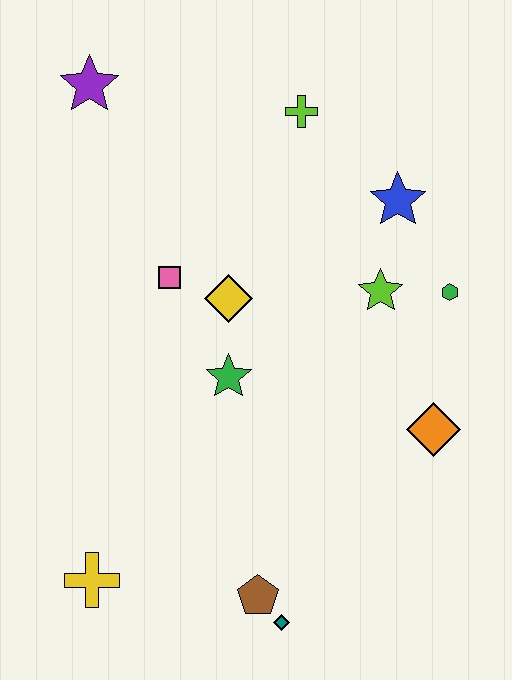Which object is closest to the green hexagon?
The lime star is closest to the green hexagon.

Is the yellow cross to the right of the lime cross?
No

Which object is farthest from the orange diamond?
The purple star is farthest from the orange diamond.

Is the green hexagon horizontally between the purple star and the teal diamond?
No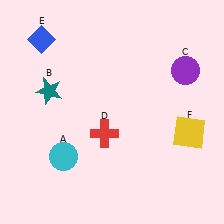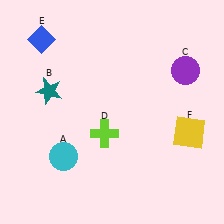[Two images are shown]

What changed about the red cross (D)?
In Image 1, D is red. In Image 2, it changed to lime.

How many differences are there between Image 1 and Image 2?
There is 1 difference between the two images.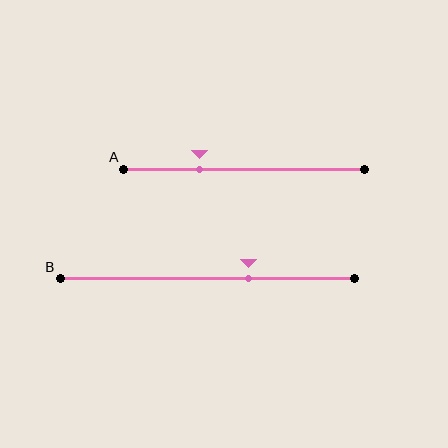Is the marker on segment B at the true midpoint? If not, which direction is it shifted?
No, the marker on segment B is shifted to the right by about 14% of the segment length.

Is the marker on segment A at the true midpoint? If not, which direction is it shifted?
No, the marker on segment A is shifted to the left by about 18% of the segment length.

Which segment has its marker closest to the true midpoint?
Segment B has its marker closest to the true midpoint.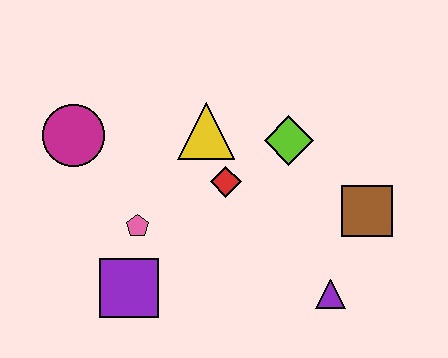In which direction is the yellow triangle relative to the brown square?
The yellow triangle is to the left of the brown square.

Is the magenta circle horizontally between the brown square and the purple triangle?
No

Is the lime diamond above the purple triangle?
Yes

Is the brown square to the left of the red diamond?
No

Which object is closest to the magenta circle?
The pink pentagon is closest to the magenta circle.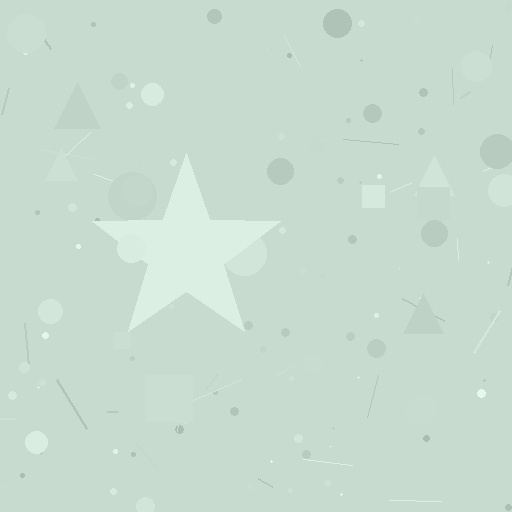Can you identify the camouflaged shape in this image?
The camouflaged shape is a star.